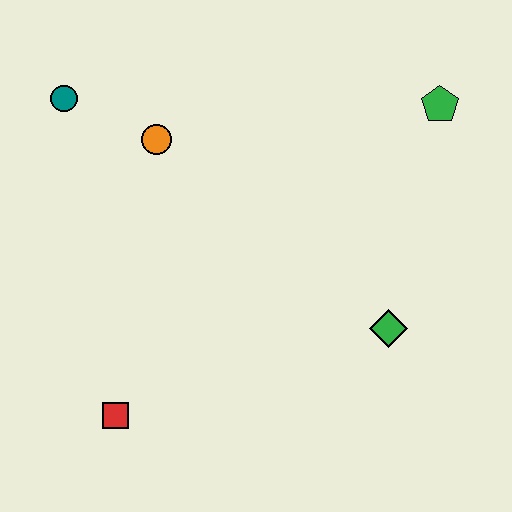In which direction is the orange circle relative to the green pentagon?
The orange circle is to the left of the green pentagon.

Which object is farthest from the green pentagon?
The red square is farthest from the green pentagon.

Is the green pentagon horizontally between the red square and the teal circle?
No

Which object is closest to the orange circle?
The teal circle is closest to the orange circle.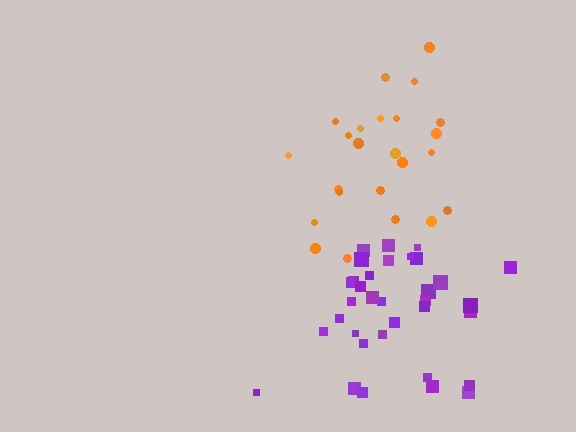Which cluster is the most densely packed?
Purple.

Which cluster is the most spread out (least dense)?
Orange.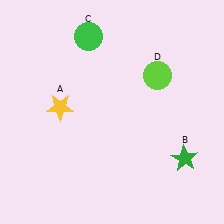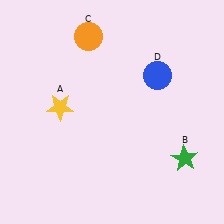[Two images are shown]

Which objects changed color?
C changed from green to orange. D changed from lime to blue.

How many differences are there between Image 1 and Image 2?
There are 2 differences between the two images.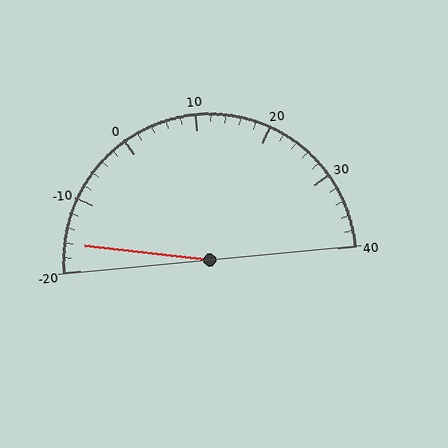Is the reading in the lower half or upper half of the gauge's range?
The reading is in the lower half of the range (-20 to 40).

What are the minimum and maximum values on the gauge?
The gauge ranges from -20 to 40.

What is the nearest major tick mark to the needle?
The nearest major tick mark is -20.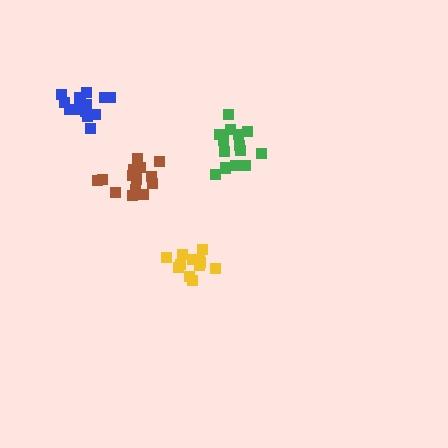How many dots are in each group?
Group 1: 15 dots, Group 2: 13 dots, Group 3: 15 dots, Group 4: 14 dots (57 total).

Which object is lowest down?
The yellow cluster is bottommost.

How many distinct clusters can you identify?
There are 4 distinct clusters.